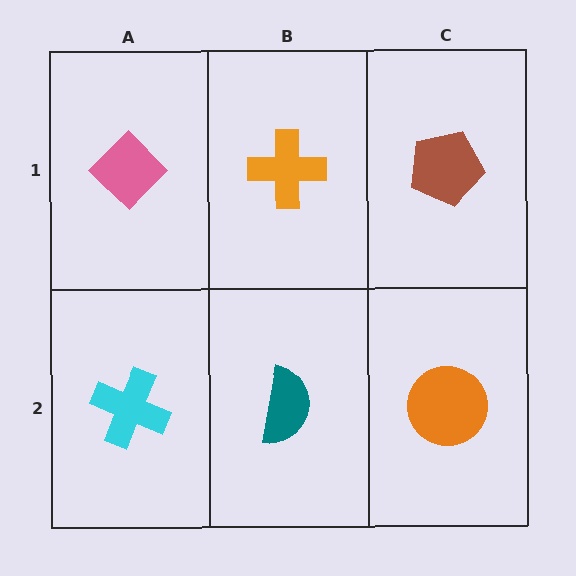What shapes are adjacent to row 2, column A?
A pink diamond (row 1, column A), a teal semicircle (row 2, column B).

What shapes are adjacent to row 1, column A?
A cyan cross (row 2, column A), an orange cross (row 1, column B).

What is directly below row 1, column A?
A cyan cross.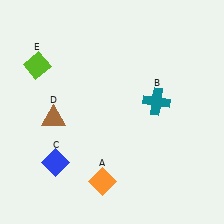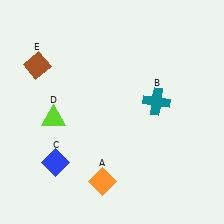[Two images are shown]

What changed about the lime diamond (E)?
In Image 1, E is lime. In Image 2, it changed to brown.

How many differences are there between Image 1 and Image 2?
There are 2 differences between the two images.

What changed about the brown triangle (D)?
In Image 1, D is brown. In Image 2, it changed to lime.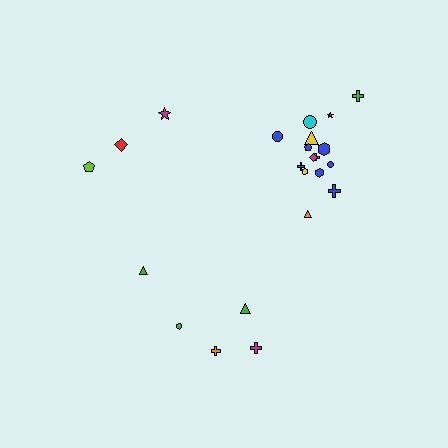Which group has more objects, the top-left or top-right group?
The top-right group.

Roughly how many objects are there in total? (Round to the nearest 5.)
Roughly 25 objects in total.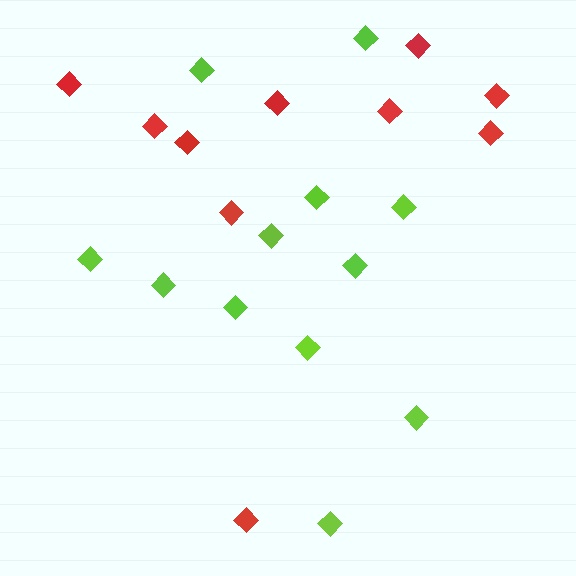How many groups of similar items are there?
There are 2 groups: one group of lime diamonds (12) and one group of red diamonds (10).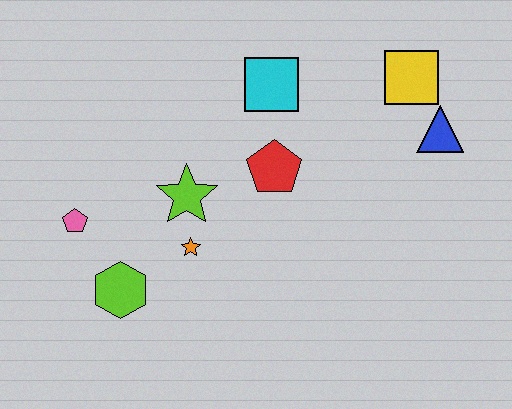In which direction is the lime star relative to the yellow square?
The lime star is to the left of the yellow square.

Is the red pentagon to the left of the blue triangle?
Yes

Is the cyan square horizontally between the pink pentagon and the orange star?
No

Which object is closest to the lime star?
The orange star is closest to the lime star.